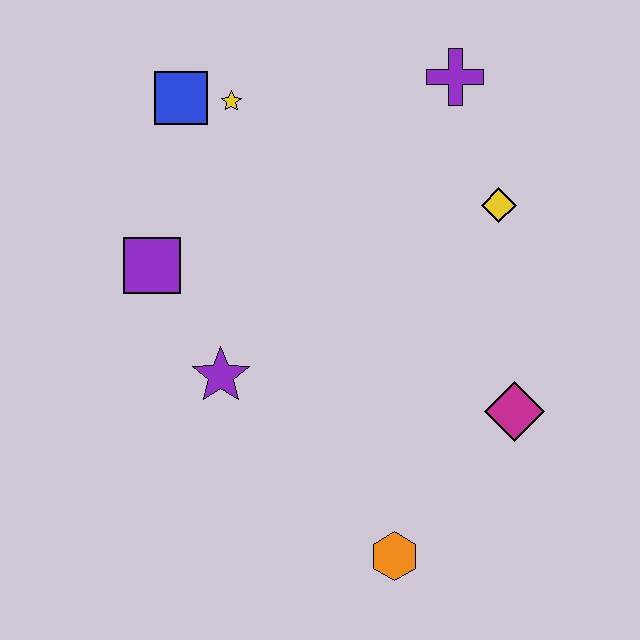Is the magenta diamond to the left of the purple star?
No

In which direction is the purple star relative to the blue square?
The purple star is below the blue square.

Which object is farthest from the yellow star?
The orange hexagon is farthest from the yellow star.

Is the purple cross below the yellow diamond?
No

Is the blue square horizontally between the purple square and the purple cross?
Yes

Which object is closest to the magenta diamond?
The orange hexagon is closest to the magenta diamond.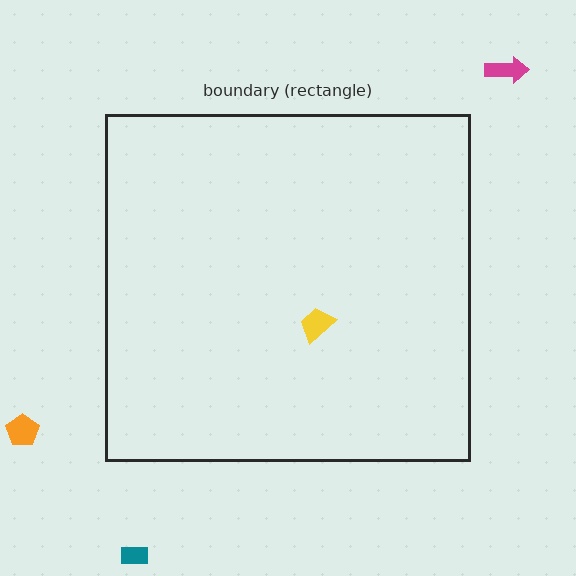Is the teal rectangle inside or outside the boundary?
Outside.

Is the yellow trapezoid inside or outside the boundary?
Inside.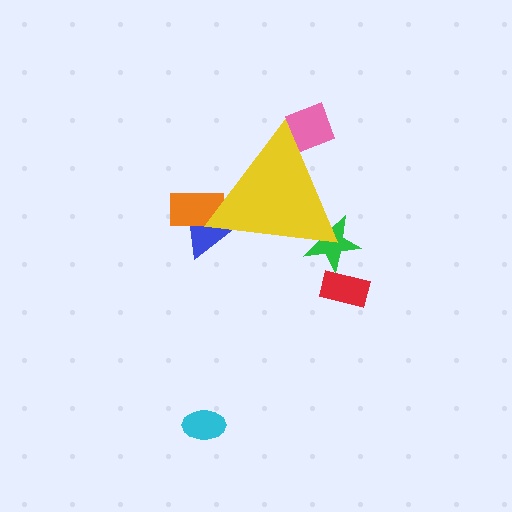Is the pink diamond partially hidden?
Yes, the pink diamond is partially hidden behind the yellow triangle.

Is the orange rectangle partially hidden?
Yes, the orange rectangle is partially hidden behind the yellow triangle.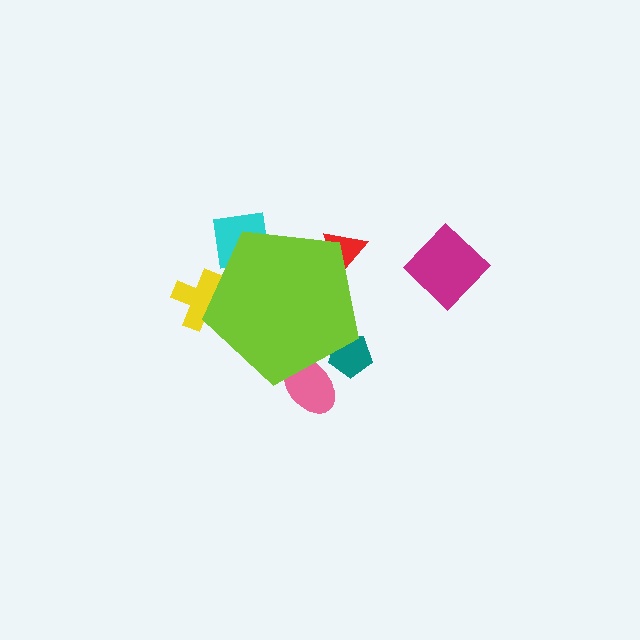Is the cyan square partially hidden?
Yes, the cyan square is partially hidden behind the lime pentagon.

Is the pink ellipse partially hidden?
Yes, the pink ellipse is partially hidden behind the lime pentagon.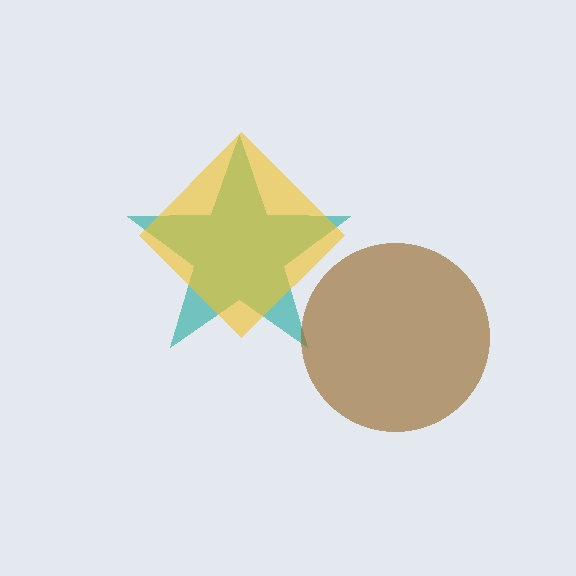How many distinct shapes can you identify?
There are 3 distinct shapes: a teal star, a brown circle, a yellow diamond.